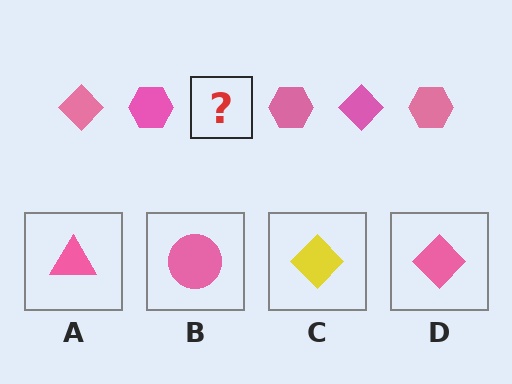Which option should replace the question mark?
Option D.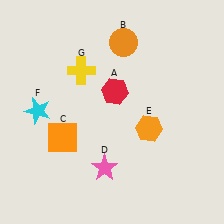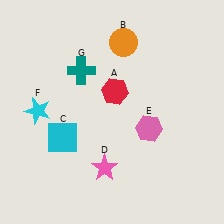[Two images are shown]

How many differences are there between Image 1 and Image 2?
There are 3 differences between the two images.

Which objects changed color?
C changed from orange to cyan. E changed from orange to pink. G changed from yellow to teal.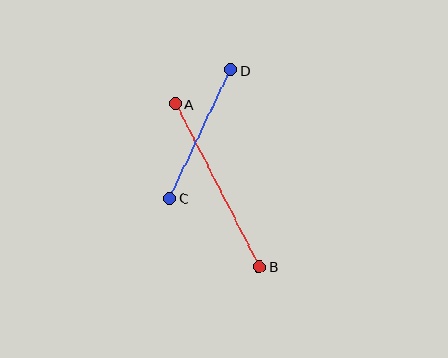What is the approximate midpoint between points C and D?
The midpoint is at approximately (200, 134) pixels.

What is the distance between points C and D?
The distance is approximately 142 pixels.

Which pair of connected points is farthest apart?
Points A and B are farthest apart.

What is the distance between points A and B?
The distance is approximately 184 pixels.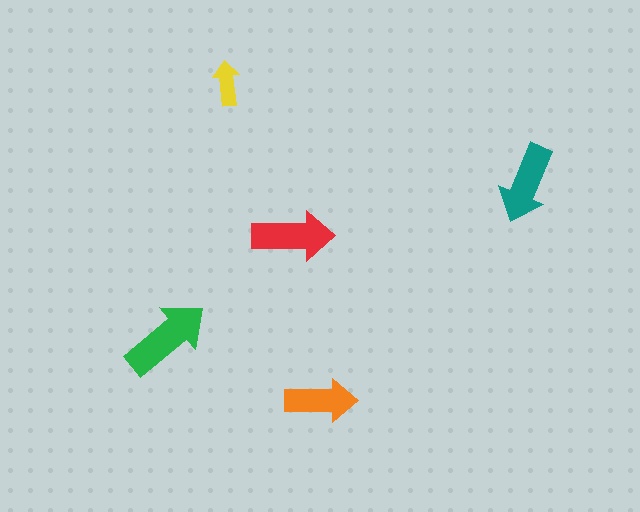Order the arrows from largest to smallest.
the green one, the red one, the teal one, the orange one, the yellow one.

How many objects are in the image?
There are 5 objects in the image.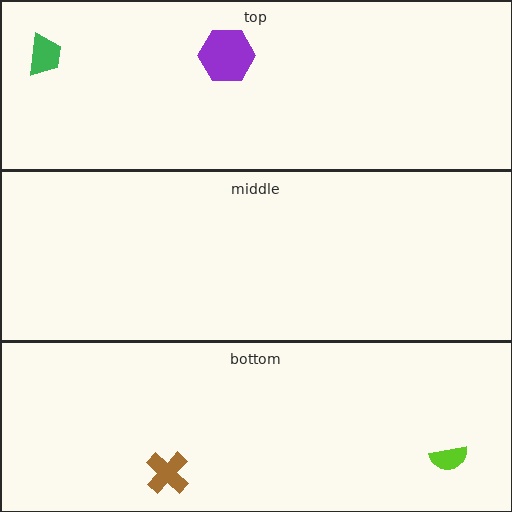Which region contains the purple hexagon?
The top region.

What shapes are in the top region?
The purple hexagon, the green trapezoid.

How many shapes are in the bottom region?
2.